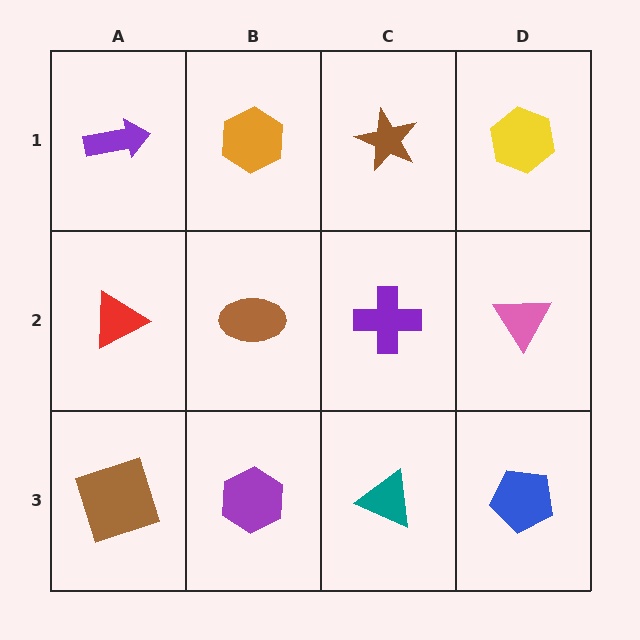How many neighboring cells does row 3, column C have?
3.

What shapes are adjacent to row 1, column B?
A brown ellipse (row 2, column B), a purple arrow (row 1, column A), a brown star (row 1, column C).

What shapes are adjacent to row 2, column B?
An orange hexagon (row 1, column B), a purple hexagon (row 3, column B), a red triangle (row 2, column A), a purple cross (row 2, column C).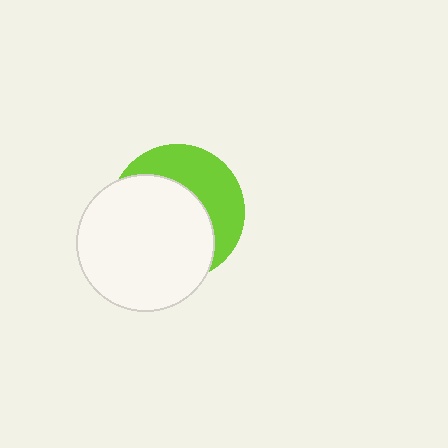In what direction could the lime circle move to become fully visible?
The lime circle could move toward the upper-right. That would shift it out from behind the white circle entirely.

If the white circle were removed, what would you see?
You would see the complete lime circle.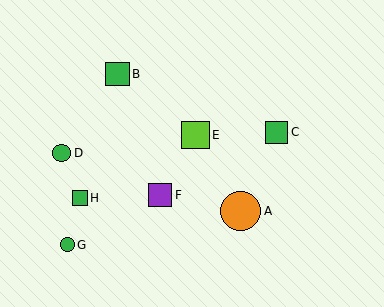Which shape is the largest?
The orange circle (labeled A) is the largest.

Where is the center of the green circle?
The center of the green circle is at (68, 245).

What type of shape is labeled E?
Shape E is a lime square.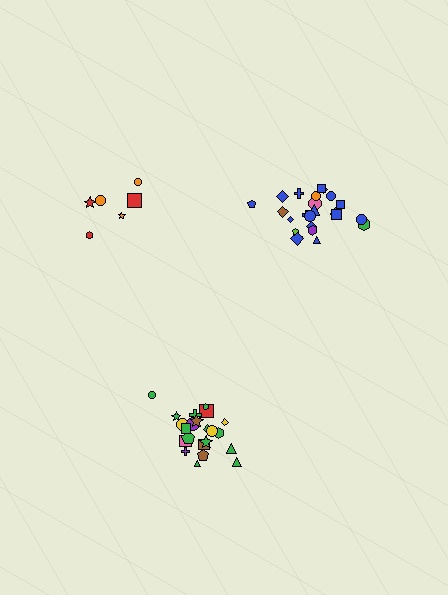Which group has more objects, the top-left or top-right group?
The top-right group.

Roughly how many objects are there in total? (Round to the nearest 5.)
Roughly 55 objects in total.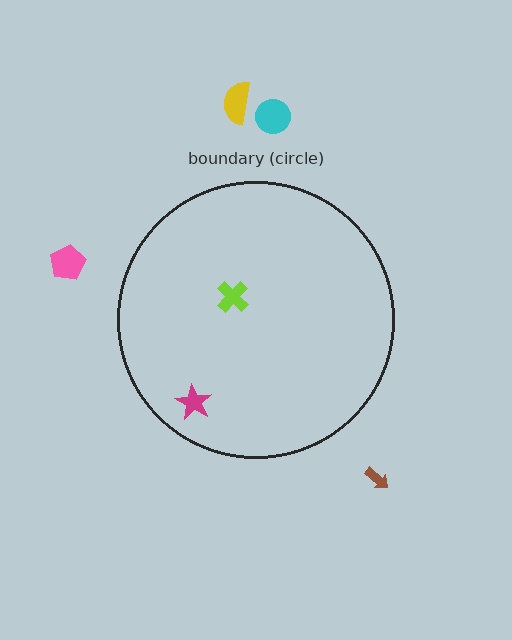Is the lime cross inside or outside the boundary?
Inside.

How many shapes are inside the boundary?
2 inside, 4 outside.